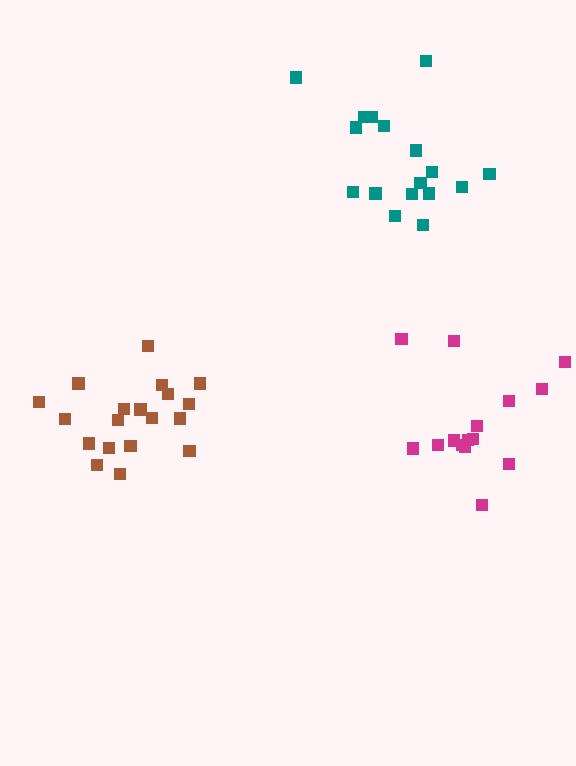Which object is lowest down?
The magenta cluster is bottommost.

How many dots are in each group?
Group 1: 15 dots, Group 2: 17 dots, Group 3: 19 dots (51 total).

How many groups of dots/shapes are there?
There are 3 groups.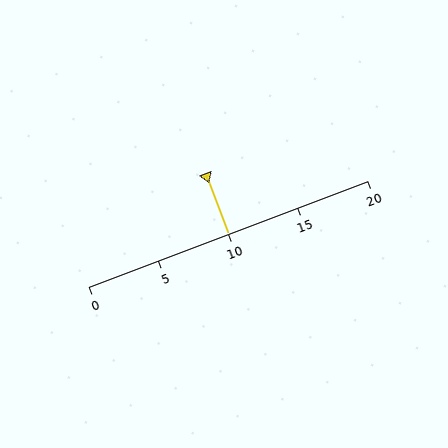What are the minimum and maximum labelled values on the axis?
The axis runs from 0 to 20.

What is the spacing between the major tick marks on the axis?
The major ticks are spaced 5 apart.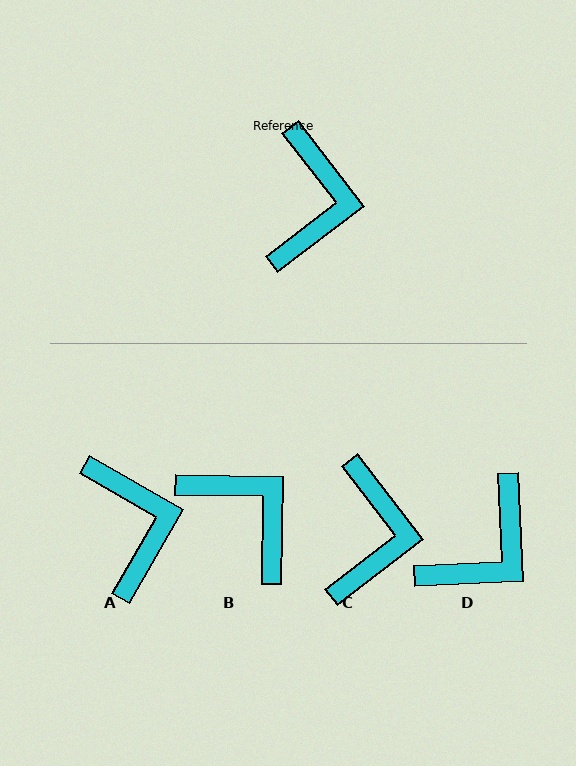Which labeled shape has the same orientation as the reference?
C.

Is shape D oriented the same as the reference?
No, it is off by about 35 degrees.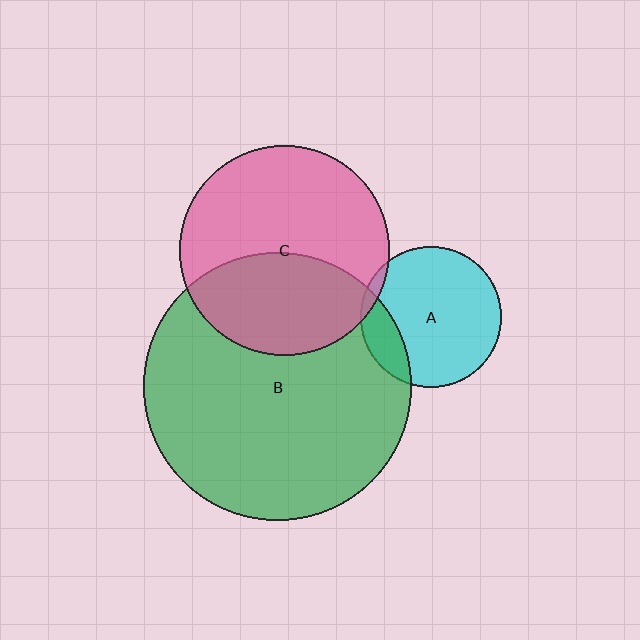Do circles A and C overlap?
Yes.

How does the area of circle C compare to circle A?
Approximately 2.2 times.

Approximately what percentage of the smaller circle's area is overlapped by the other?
Approximately 5%.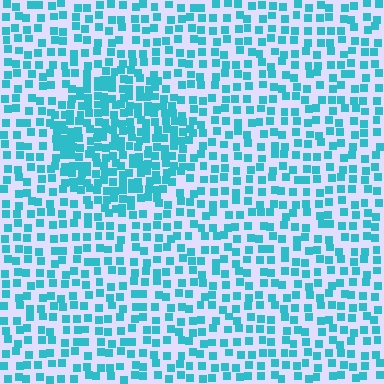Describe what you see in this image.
The image contains small cyan elements arranged at two different densities. A circle-shaped region is visible where the elements are more densely packed than the surrounding area.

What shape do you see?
I see a circle.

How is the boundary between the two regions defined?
The boundary is defined by a change in element density (approximately 1.9x ratio). All elements are the same color, size, and shape.